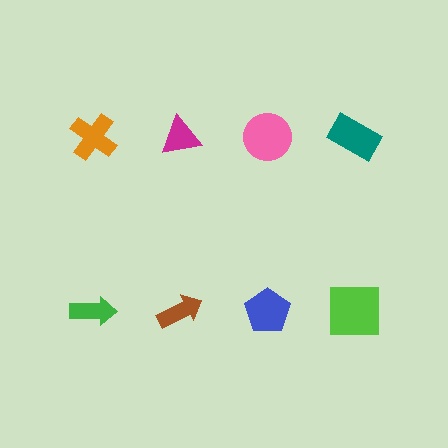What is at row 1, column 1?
An orange cross.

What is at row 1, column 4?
A teal rectangle.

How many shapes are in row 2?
4 shapes.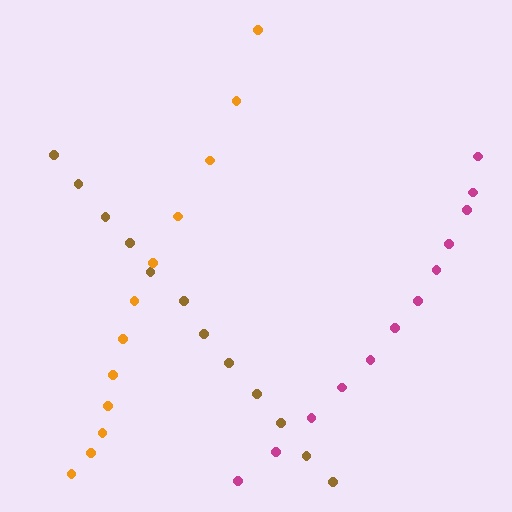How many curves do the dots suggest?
There are 3 distinct paths.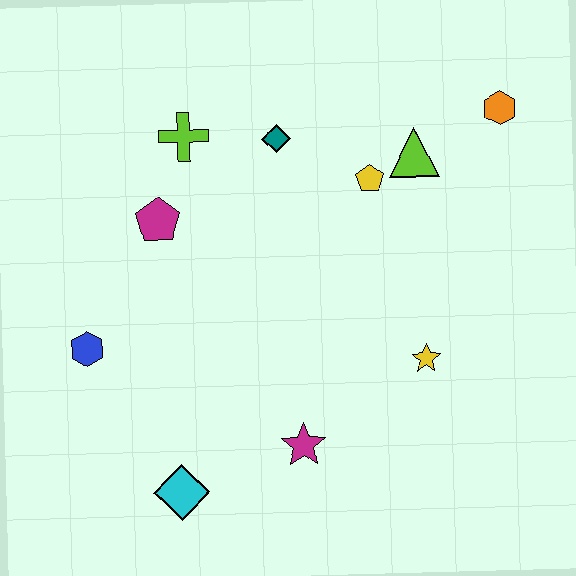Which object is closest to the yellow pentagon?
The lime triangle is closest to the yellow pentagon.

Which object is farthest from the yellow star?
The blue hexagon is farthest from the yellow star.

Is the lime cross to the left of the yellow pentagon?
Yes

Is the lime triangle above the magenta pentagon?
Yes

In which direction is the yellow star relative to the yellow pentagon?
The yellow star is below the yellow pentagon.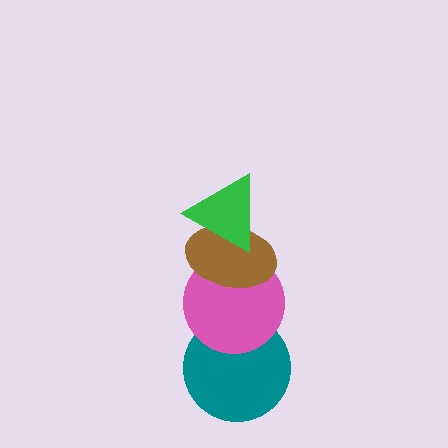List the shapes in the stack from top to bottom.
From top to bottom: the green triangle, the brown ellipse, the pink circle, the teal circle.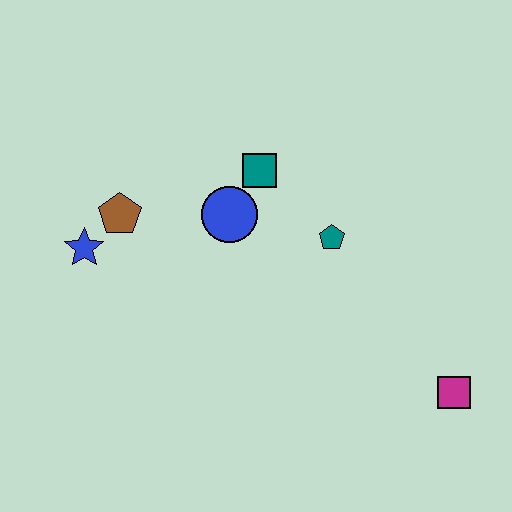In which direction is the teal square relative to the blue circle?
The teal square is above the blue circle.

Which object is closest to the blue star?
The brown pentagon is closest to the blue star.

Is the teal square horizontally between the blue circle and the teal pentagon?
Yes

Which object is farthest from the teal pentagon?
The blue star is farthest from the teal pentagon.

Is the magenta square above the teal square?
No